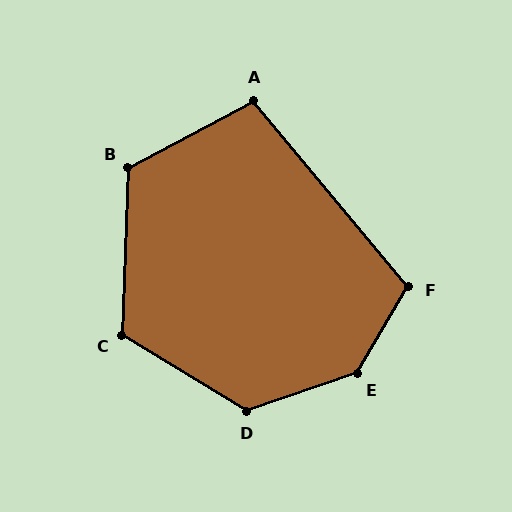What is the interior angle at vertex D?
Approximately 130 degrees (obtuse).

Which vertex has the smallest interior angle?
A, at approximately 102 degrees.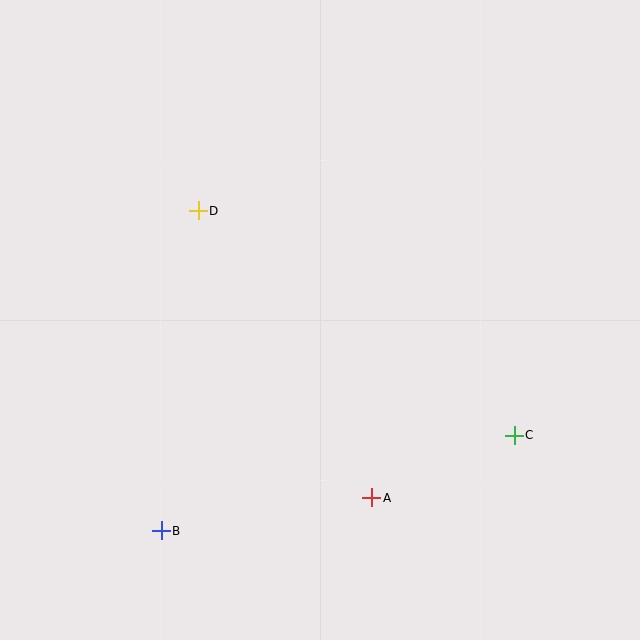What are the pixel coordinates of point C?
Point C is at (514, 435).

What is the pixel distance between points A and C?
The distance between A and C is 155 pixels.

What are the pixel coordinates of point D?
Point D is at (198, 211).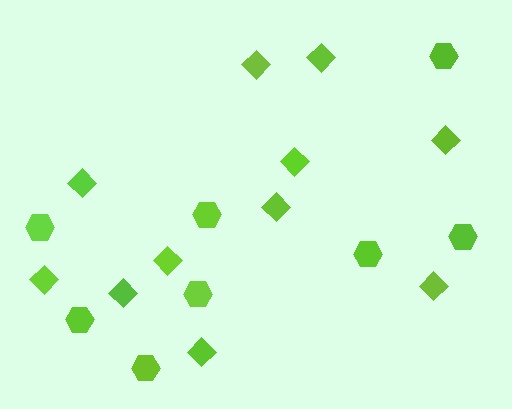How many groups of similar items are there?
There are 2 groups: one group of hexagons (8) and one group of diamonds (11).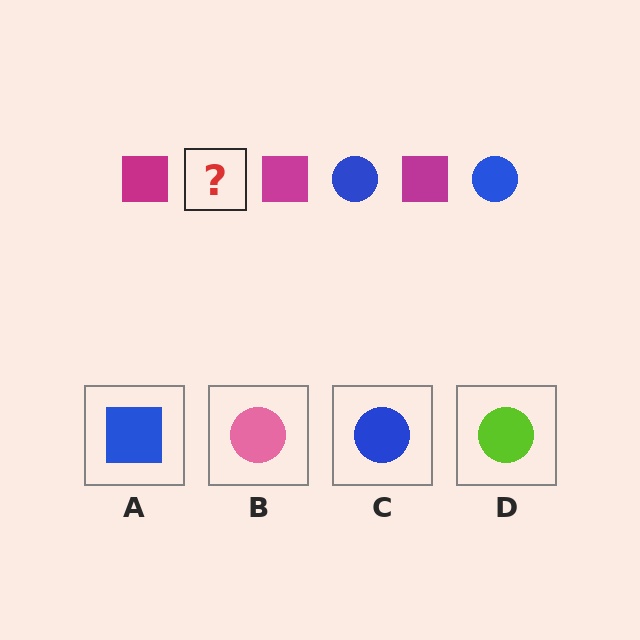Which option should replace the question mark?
Option C.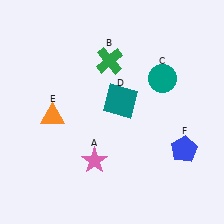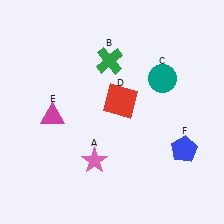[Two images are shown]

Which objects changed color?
D changed from teal to red. E changed from orange to magenta.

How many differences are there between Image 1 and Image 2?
There are 2 differences between the two images.